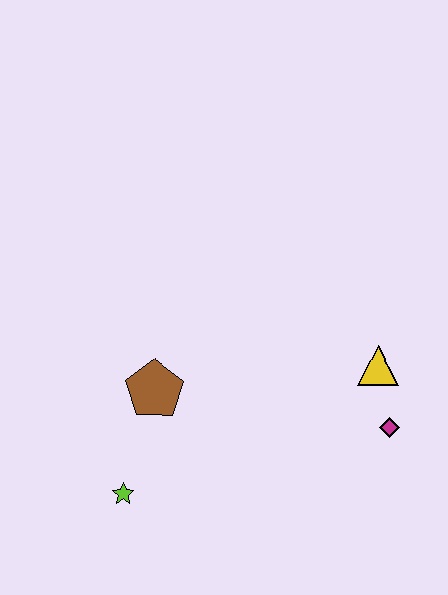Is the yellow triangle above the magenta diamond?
Yes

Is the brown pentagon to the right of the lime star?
Yes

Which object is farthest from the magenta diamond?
The lime star is farthest from the magenta diamond.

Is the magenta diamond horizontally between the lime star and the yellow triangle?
No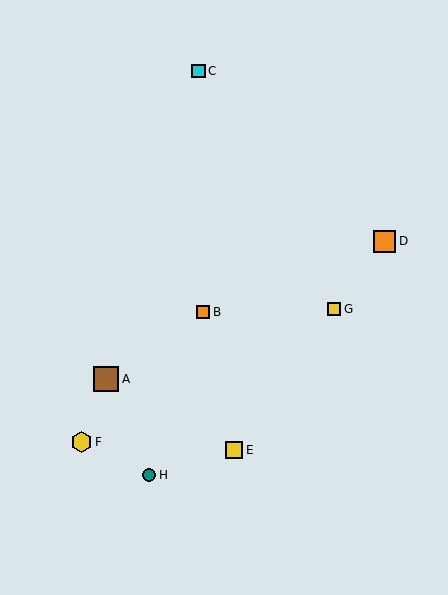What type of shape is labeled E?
Shape E is a yellow square.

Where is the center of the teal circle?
The center of the teal circle is at (149, 475).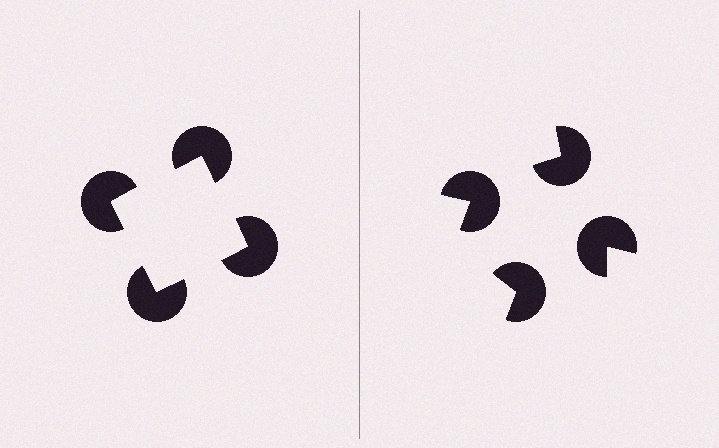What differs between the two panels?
The pac-man discs are positioned identically on both sides; only the wedge orientations differ. On the left they align to a square; on the right they are misaligned.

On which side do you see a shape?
An illusory square appears on the left side. On the right side the wedge cuts are rotated, so no coherent shape forms.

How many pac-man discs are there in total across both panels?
8 — 4 on each side.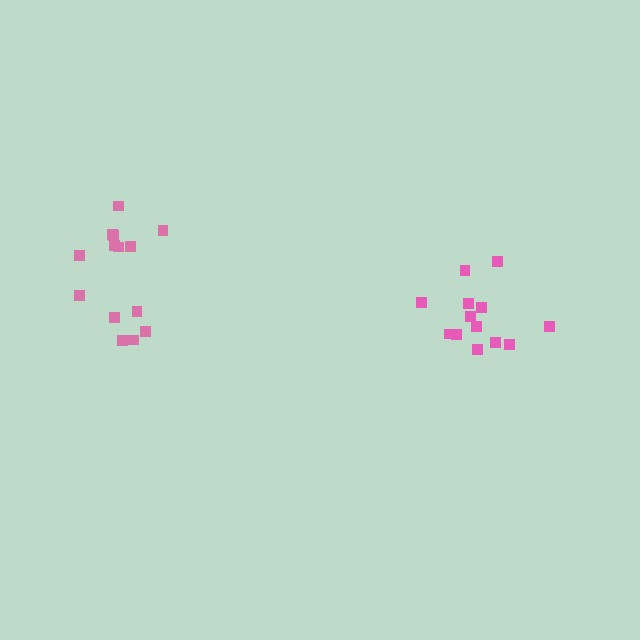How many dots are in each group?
Group 1: 14 dots, Group 2: 13 dots (27 total).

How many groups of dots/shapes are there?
There are 2 groups.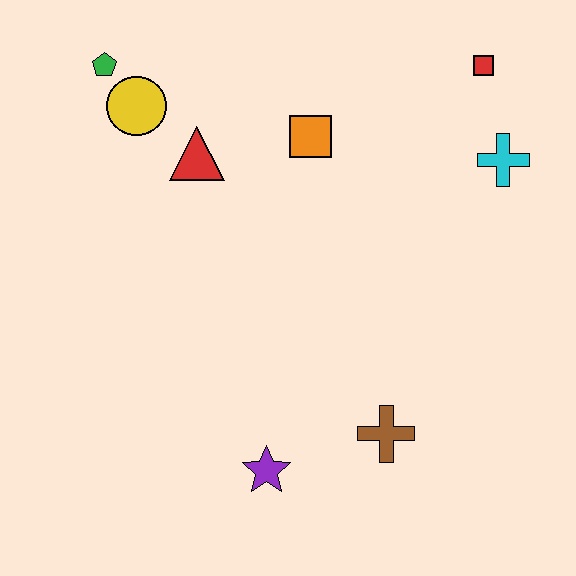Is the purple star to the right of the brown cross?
No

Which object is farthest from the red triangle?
The brown cross is farthest from the red triangle.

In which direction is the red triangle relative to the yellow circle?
The red triangle is to the right of the yellow circle.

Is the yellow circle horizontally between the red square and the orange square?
No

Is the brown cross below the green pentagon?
Yes